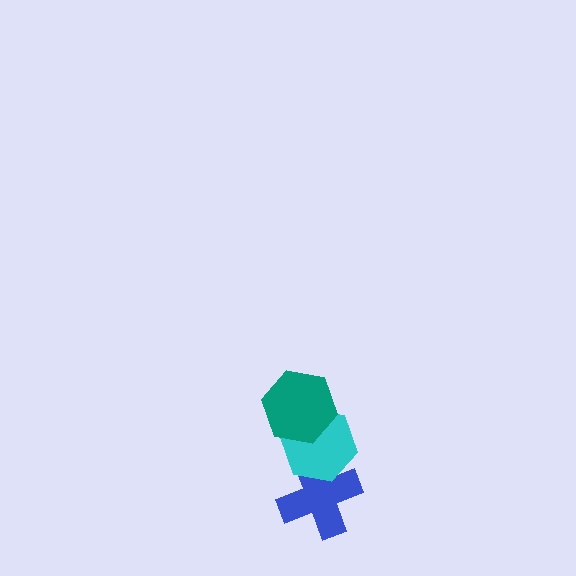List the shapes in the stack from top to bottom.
From top to bottom: the teal hexagon, the cyan hexagon, the blue cross.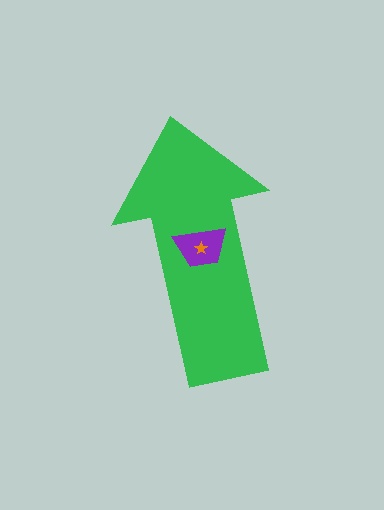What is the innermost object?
The orange star.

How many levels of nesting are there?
3.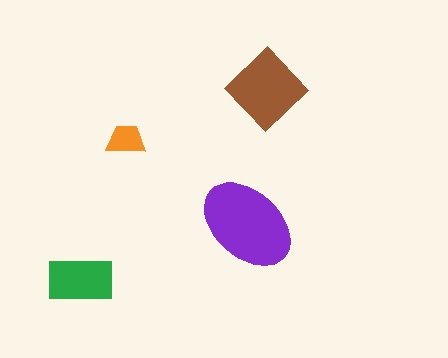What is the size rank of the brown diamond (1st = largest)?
2nd.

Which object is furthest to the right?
The brown diamond is rightmost.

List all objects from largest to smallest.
The purple ellipse, the brown diamond, the green rectangle, the orange trapezoid.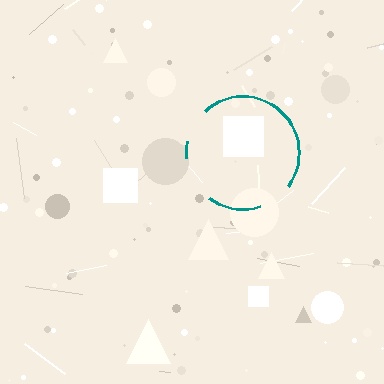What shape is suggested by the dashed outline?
The dashed outline suggests a circle.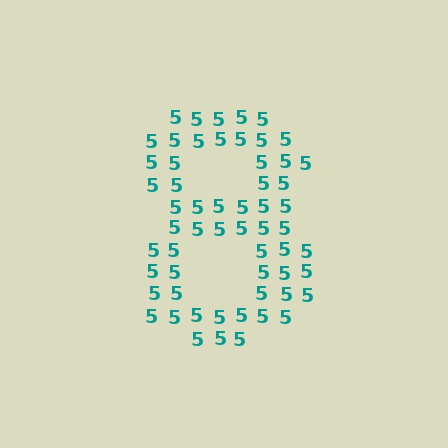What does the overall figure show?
The overall figure shows the digit 8.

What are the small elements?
The small elements are digit 5's.